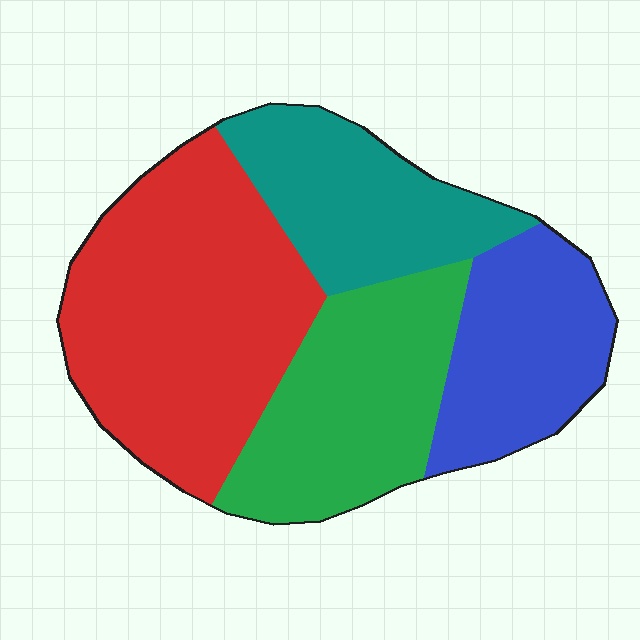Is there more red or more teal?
Red.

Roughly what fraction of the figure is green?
Green covers 24% of the figure.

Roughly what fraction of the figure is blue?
Blue takes up about one fifth (1/5) of the figure.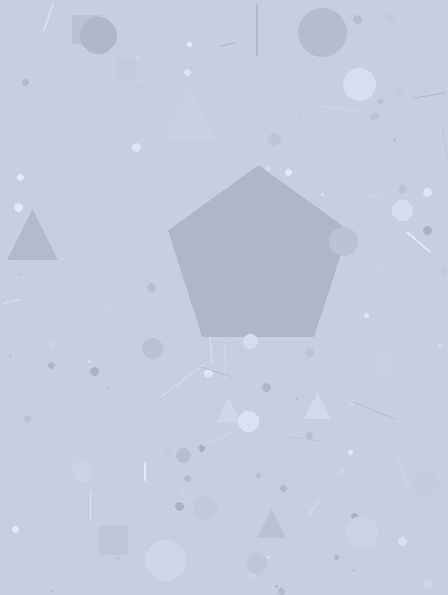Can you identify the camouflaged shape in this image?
The camouflaged shape is a pentagon.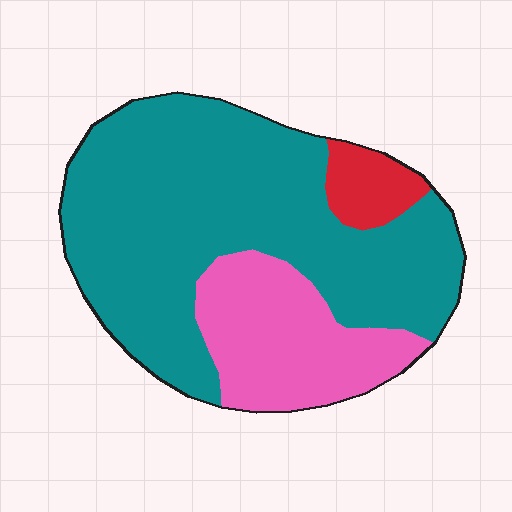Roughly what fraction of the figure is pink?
Pink covers about 25% of the figure.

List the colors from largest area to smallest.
From largest to smallest: teal, pink, red.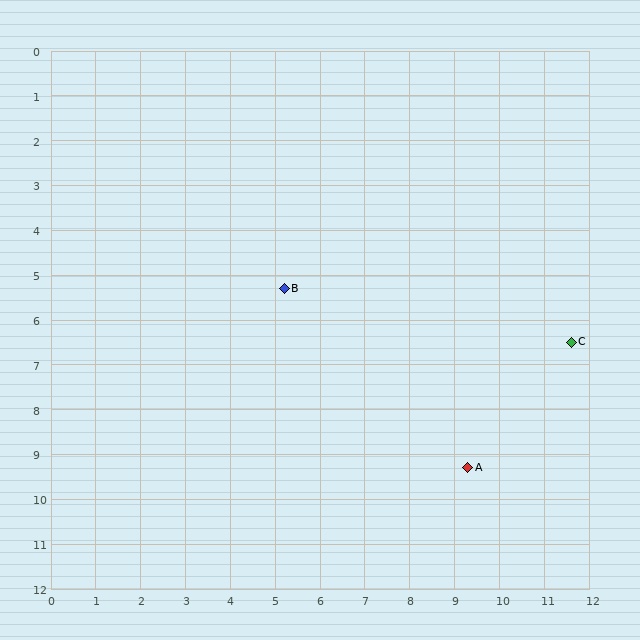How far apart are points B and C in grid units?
Points B and C are about 6.5 grid units apart.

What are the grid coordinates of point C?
Point C is at approximately (11.6, 6.5).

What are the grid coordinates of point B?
Point B is at approximately (5.2, 5.3).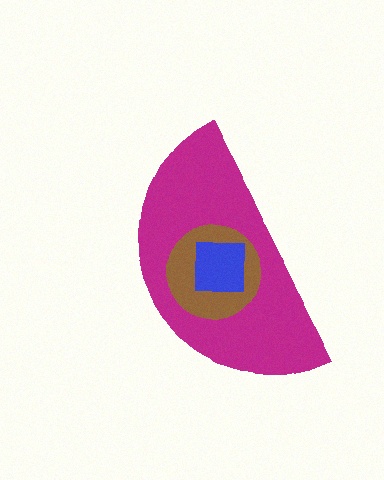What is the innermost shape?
The blue square.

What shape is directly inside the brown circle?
The blue square.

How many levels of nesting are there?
3.